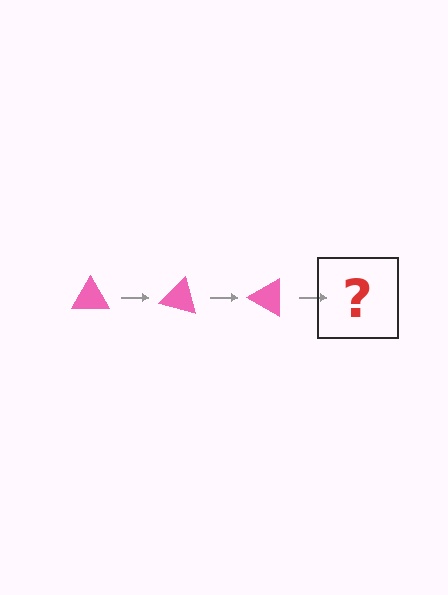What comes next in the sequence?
The next element should be a pink triangle rotated 45 degrees.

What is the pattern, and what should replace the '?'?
The pattern is that the triangle rotates 15 degrees each step. The '?' should be a pink triangle rotated 45 degrees.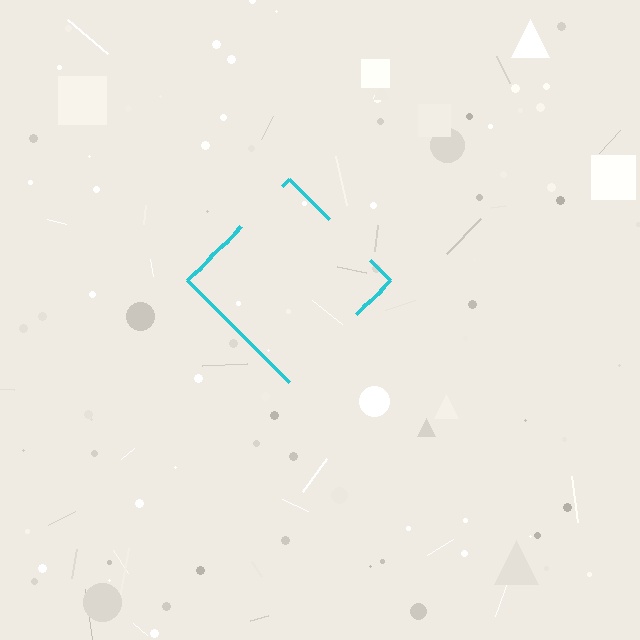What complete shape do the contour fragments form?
The contour fragments form a diamond.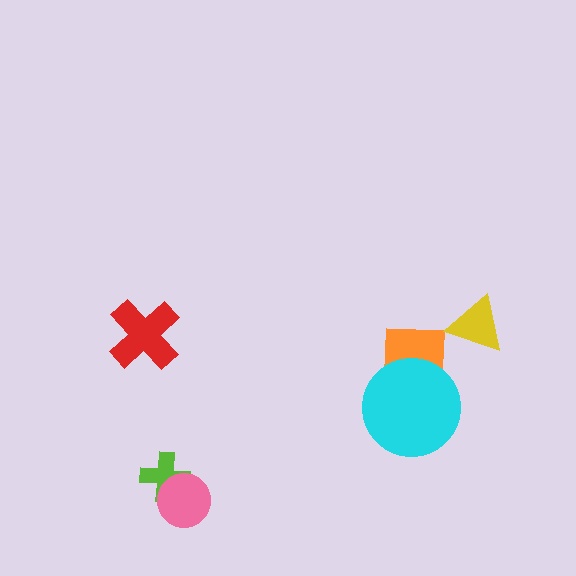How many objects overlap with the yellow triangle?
0 objects overlap with the yellow triangle.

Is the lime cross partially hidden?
Yes, it is partially covered by another shape.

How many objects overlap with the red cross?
0 objects overlap with the red cross.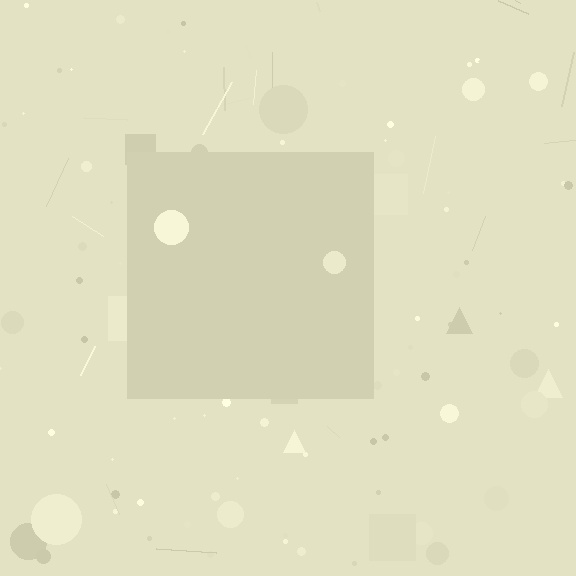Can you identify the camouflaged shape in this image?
The camouflaged shape is a square.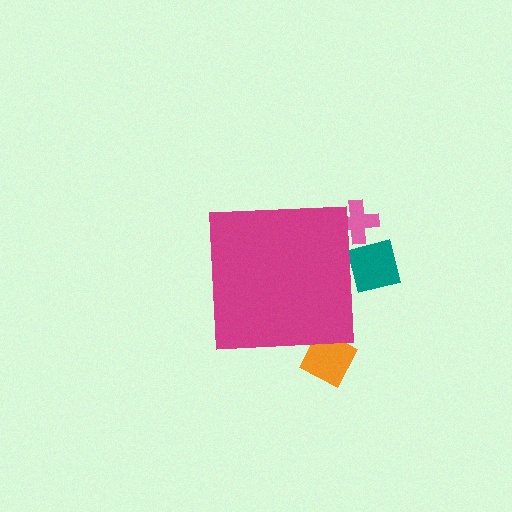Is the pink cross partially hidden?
Yes, the pink cross is partially hidden behind the magenta square.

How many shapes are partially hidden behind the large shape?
3 shapes are partially hidden.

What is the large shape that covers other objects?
A magenta square.